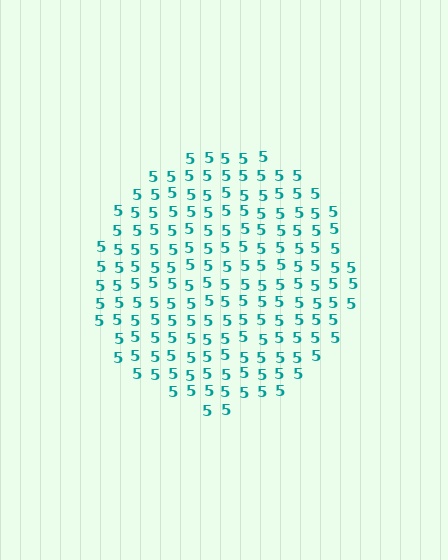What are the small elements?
The small elements are digit 5's.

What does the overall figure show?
The overall figure shows a circle.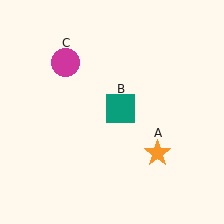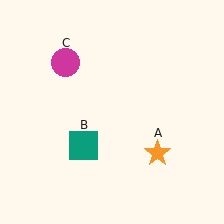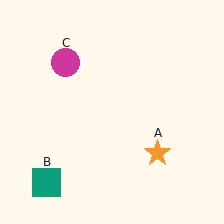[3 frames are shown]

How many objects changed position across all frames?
1 object changed position: teal square (object B).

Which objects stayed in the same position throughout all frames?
Orange star (object A) and magenta circle (object C) remained stationary.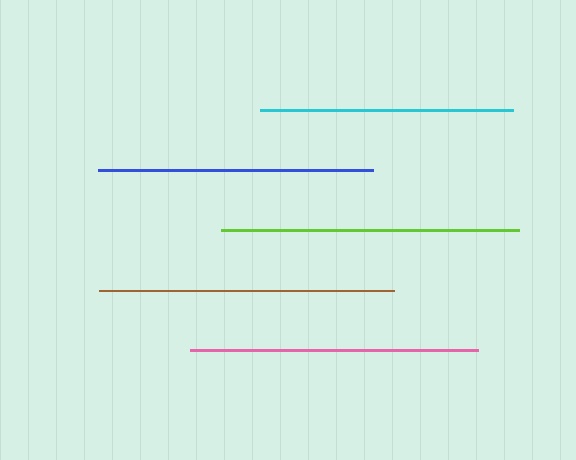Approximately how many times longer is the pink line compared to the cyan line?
The pink line is approximately 1.1 times the length of the cyan line.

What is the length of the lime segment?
The lime segment is approximately 297 pixels long.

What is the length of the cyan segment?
The cyan segment is approximately 254 pixels long.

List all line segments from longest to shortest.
From longest to shortest: lime, brown, pink, blue, cyan.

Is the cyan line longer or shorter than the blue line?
The blue line is longer than the cyan line.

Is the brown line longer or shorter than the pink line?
The brown line is longer than the pink line.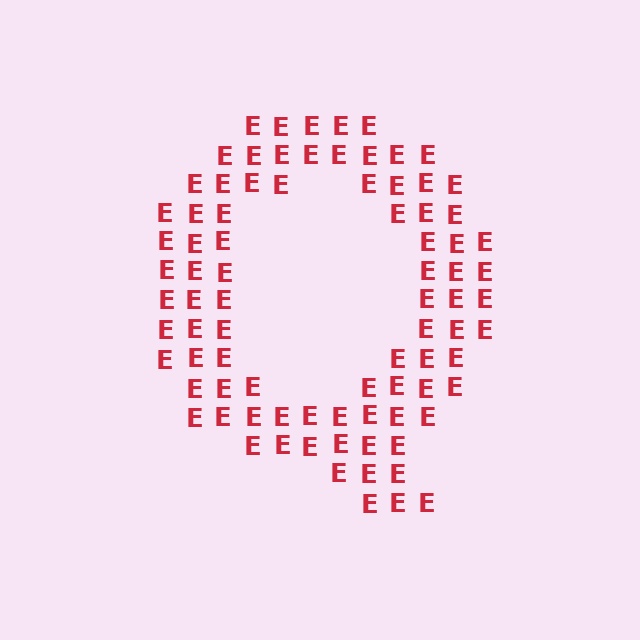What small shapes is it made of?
It is made of small letter E's.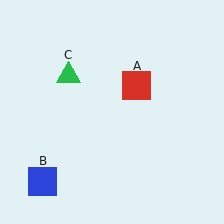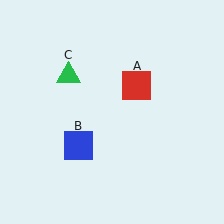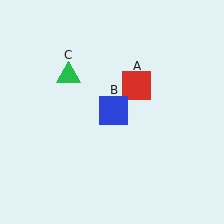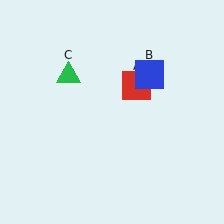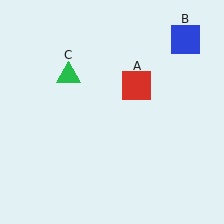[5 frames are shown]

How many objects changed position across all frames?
1 object changed position: blue square (object B).